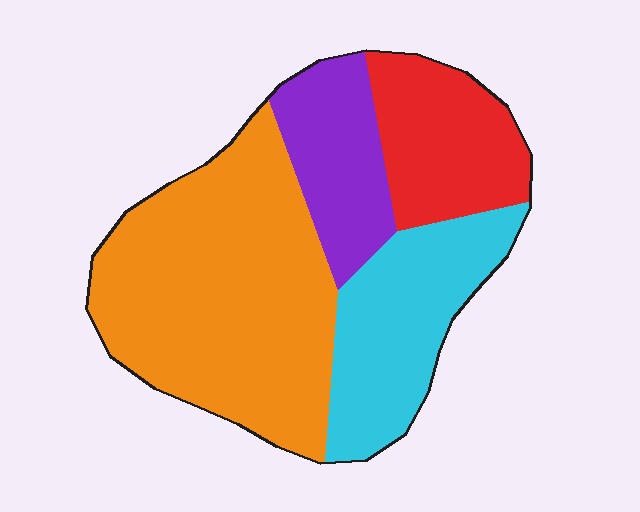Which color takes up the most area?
Orange, at roughly 45%.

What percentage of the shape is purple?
Purple takes up about one sixth (1/6) of the shape.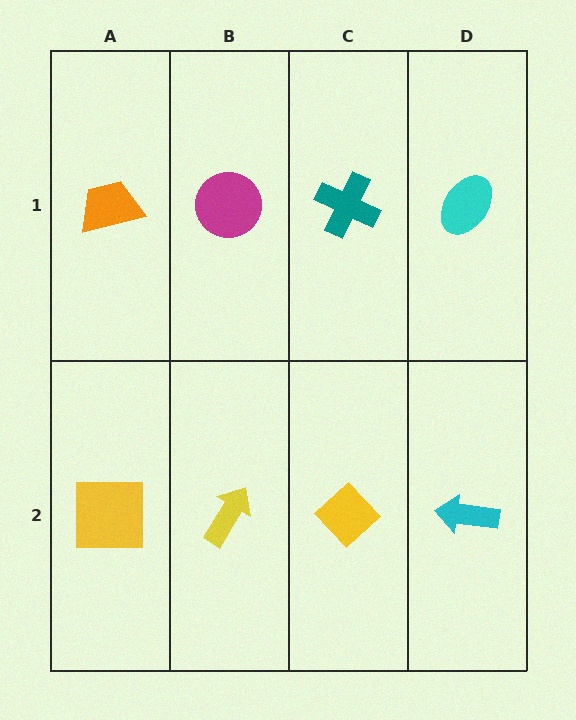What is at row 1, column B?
A magenta circle.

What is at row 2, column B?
A yellow arrow.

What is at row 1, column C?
A teal cross.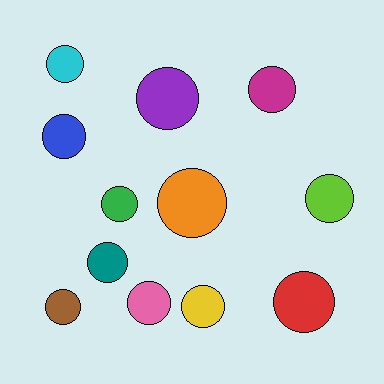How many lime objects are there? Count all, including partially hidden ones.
There is 1 lime object.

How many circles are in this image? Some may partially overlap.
There are 12 circles.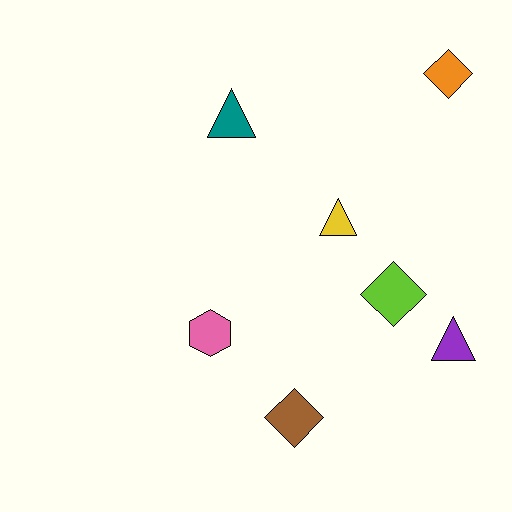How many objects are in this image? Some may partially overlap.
There are 7 objects.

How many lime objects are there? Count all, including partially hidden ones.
There is 1 lime object.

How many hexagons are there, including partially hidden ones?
There is 1 hexagon.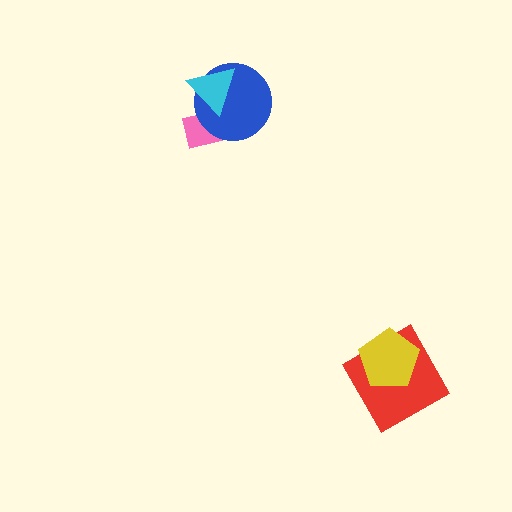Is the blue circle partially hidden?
Yes, it is partially covered by another shape.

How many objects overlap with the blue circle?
2 objects overlap with the blue circle.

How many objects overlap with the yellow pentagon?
1 object overlaps with the yellow pentagon.